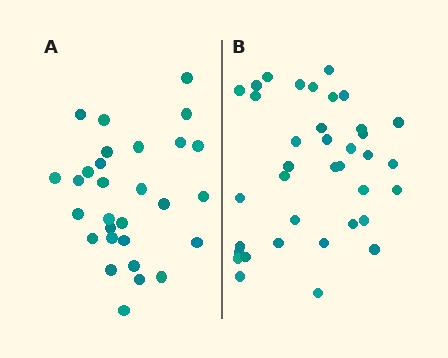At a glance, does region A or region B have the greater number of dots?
Region B (the right region) has more dots.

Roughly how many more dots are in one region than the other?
Region B has roughly 8 or so more dots than region A.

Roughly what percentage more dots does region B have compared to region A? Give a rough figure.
About 30% more.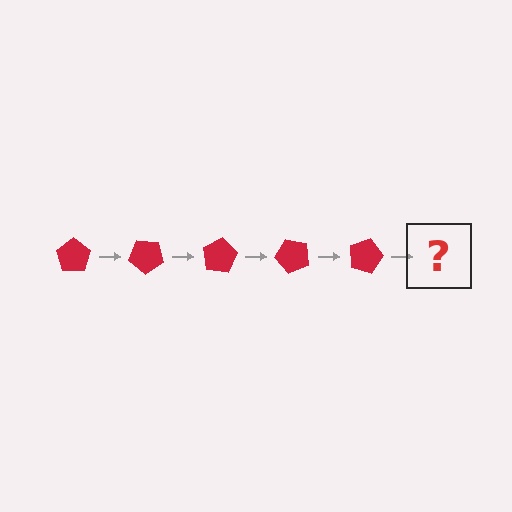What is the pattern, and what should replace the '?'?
The pattern is that the pentagon rotates 40 degrees each step. The '?' should be a red pentagon rotated 200 degrees.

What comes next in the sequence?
The next element should be a red pentagon rotated 200 degrees.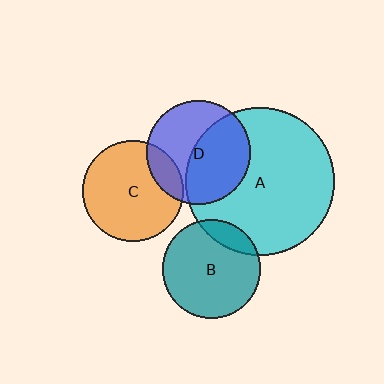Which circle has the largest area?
Circle A (cyan).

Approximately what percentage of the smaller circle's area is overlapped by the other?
Approximately 15%.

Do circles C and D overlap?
Yes.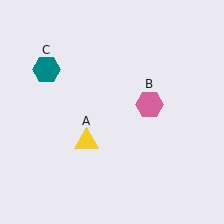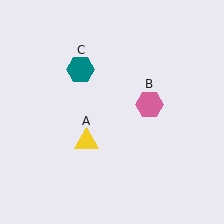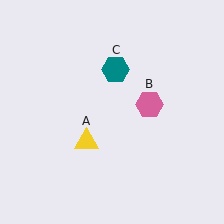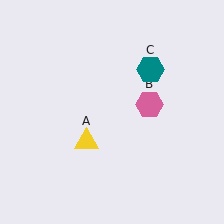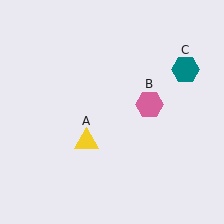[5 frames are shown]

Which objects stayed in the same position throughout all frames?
Yellow triangle (object A) and pink hexagon (object B) remained stationary.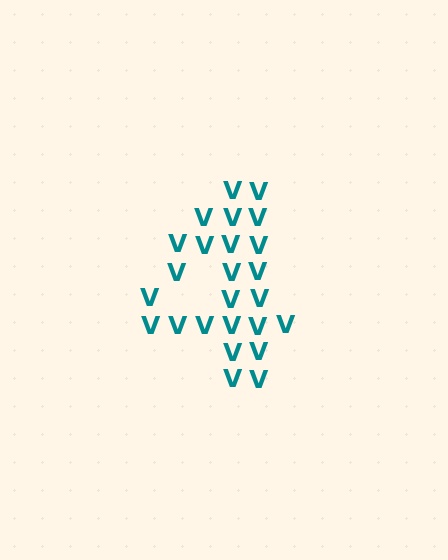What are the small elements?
The small elements are letter V's.